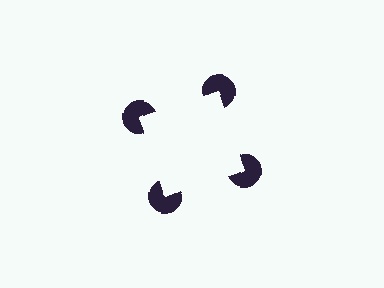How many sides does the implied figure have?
4 sides.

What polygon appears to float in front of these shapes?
An illusory square — its edges are inferred from the aligned wedge cuts in the pac-man discs, not physically drawn.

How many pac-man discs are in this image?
There are 4 — one at each vertex of the illusory square.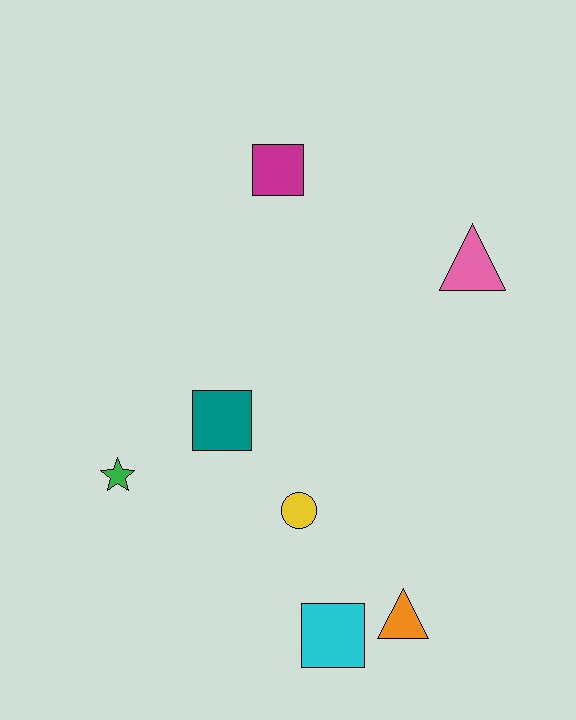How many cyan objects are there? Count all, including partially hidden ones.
There is 1 cyan object.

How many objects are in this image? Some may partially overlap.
There are 7 objects.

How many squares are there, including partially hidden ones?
There are 3 squares.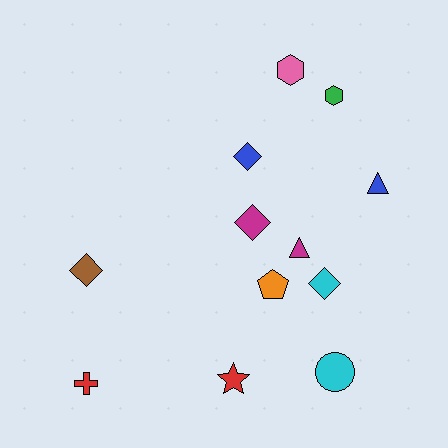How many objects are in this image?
There are 12 objects.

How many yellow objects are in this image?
There are no yellow objects.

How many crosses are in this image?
There is 1 cross.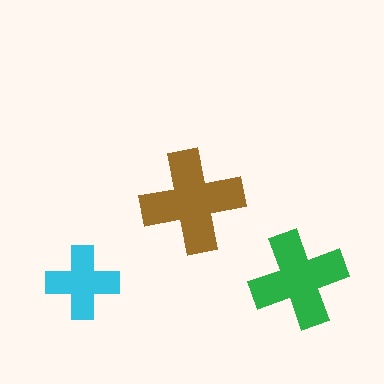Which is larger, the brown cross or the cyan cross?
The brown one.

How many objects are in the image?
There are 3 objects in the image.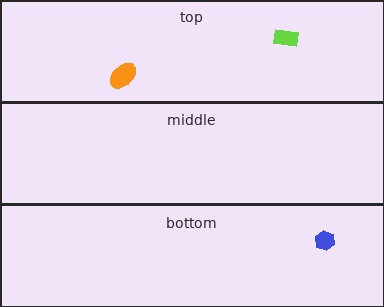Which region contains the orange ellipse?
The top region.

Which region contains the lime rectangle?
The top region.